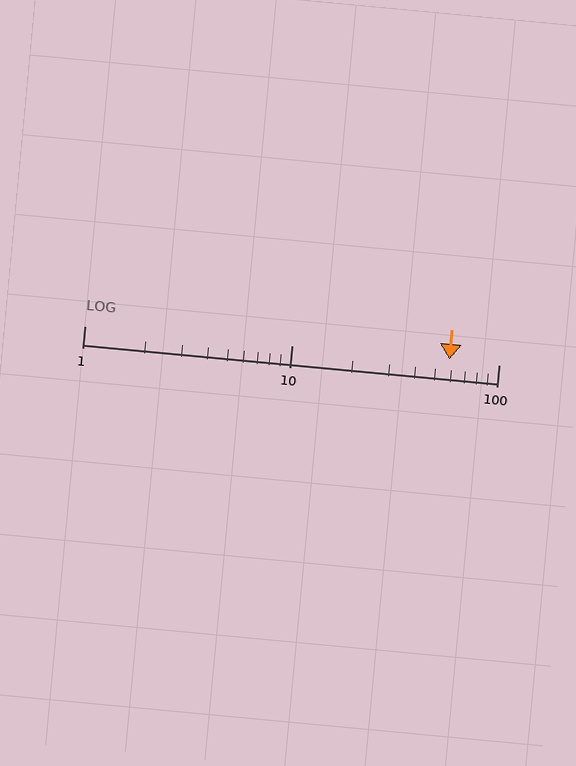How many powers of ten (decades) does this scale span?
The scale spans 2 decades, from 1 to 100.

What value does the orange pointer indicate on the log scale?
The pointer indicates approximately 58.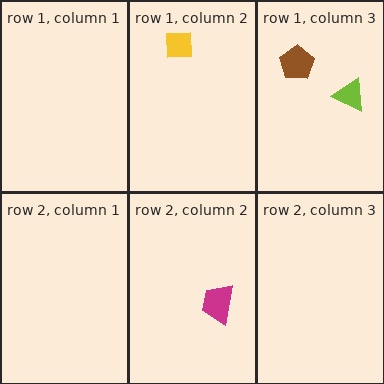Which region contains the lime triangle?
The row 1, column 3 region.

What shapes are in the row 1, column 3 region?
The brown pentagon, the lime triangle.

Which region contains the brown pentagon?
The row 1, column 3 region.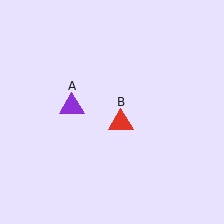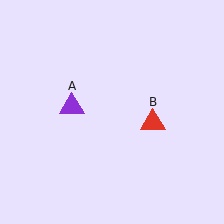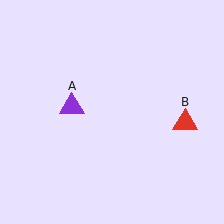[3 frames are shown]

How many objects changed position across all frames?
1 object changed position: red triangle (object B).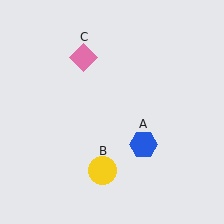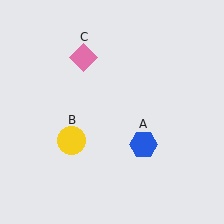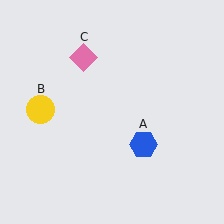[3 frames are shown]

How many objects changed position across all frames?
1 object changed position: yellow circle (object B).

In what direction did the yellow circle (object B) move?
The yellow circle (object B) moved up and to the left.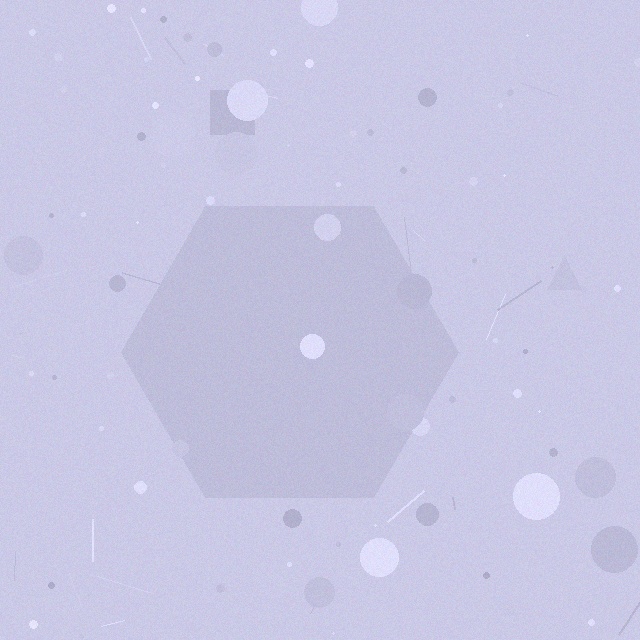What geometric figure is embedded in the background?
A hexagon is embedded in the background.